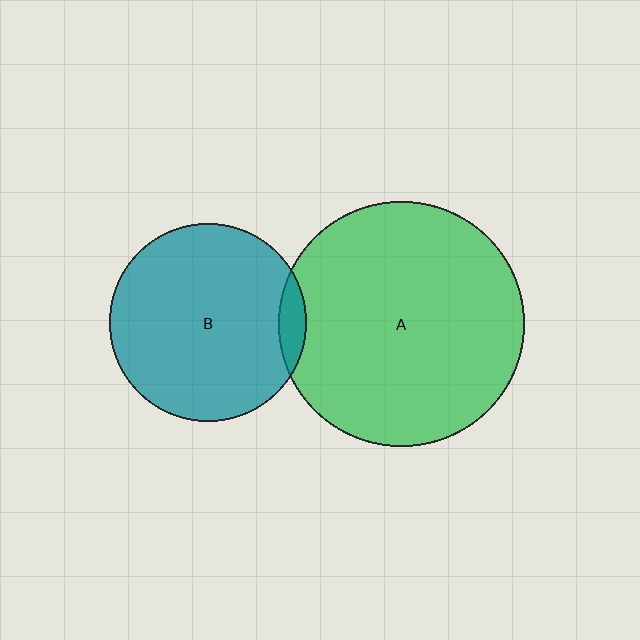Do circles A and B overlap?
Yes.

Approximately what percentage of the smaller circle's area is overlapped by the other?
Approximately 5%.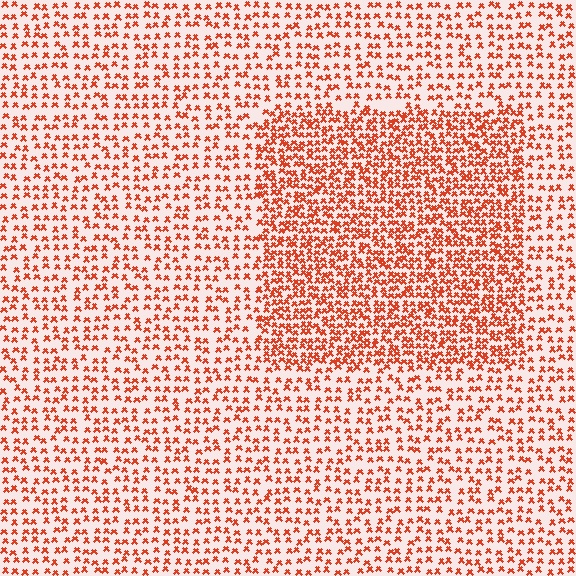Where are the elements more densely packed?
The elements are more densely packed inside the rectangle boundary.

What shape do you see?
I see a rectangle.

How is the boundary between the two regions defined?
The boundary is defined by a change in element density (approximately 1.9x ratio). All elements are the same color, size, and shape.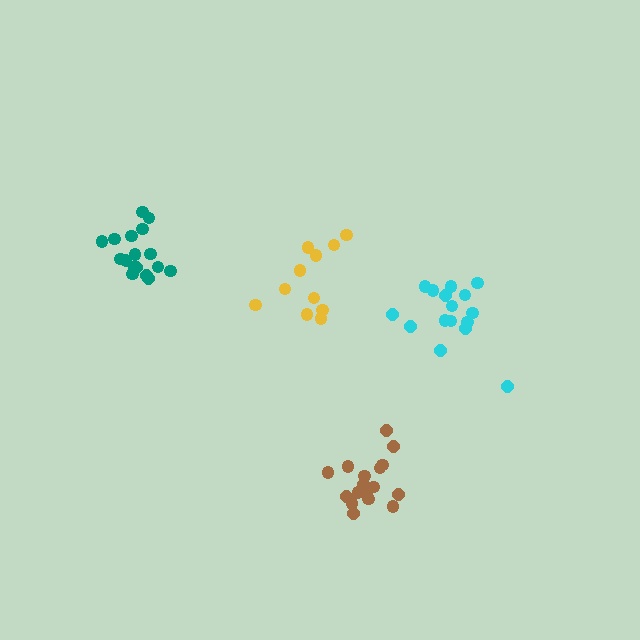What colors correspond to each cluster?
The clusters are colored: brown, yellow, teal, cyan.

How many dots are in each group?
Group 1: 17 dots, Group 2: 11 dots, Group 3: 17 dots, Group 4: 16 dots (61 total).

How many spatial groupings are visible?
There are 4 spatial groupings.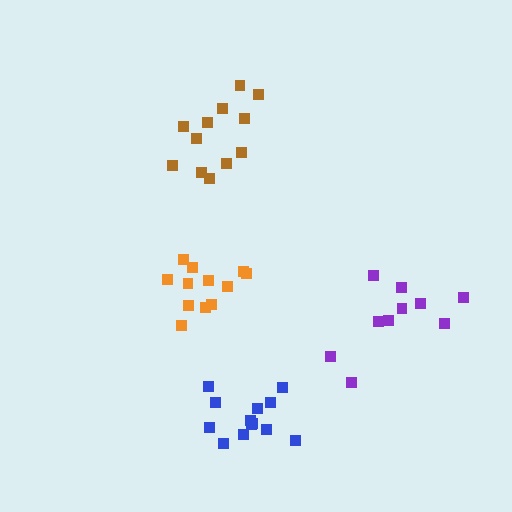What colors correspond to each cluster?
The clusters are colored: blue, orange, brown, purple.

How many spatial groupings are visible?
There are 4 spatial groupings.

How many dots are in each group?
Group 1: 13 dots, Group 2: 12 dots, Group 3: 12 dots, Group 4: 10 dots (47 total).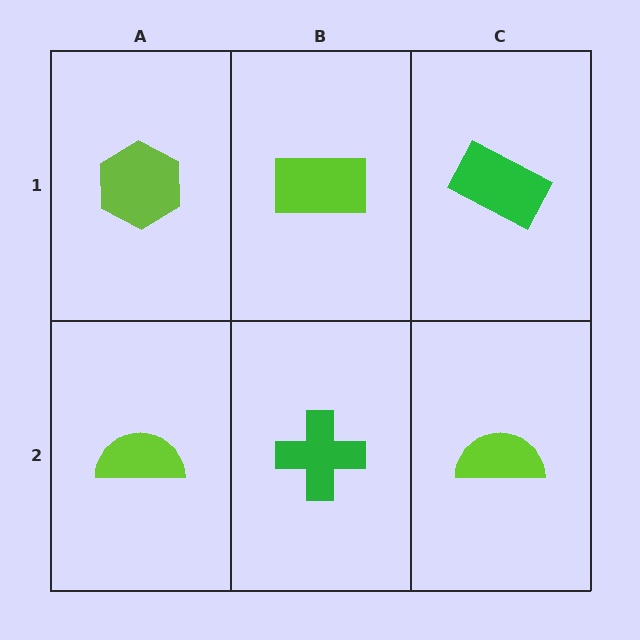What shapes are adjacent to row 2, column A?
A lime hexagon (row 1, column A), a green cross (row 2, column B).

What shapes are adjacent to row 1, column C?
A lime semicircle (row 2, column C), a lime rectangle (row 1, column B).